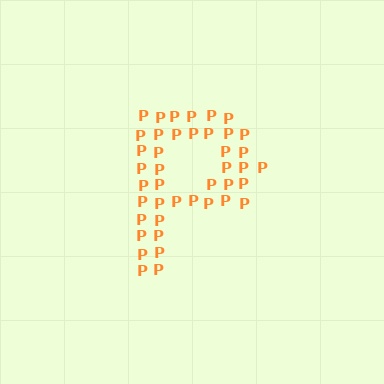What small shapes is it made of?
It is made of small letter P's.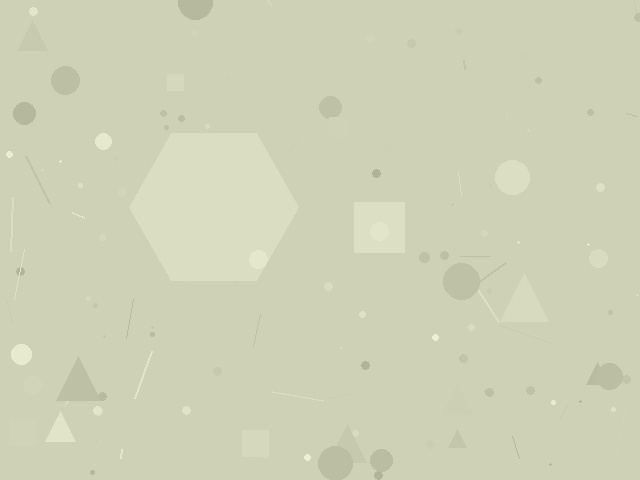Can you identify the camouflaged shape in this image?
The camouflaged shape is a hexagon.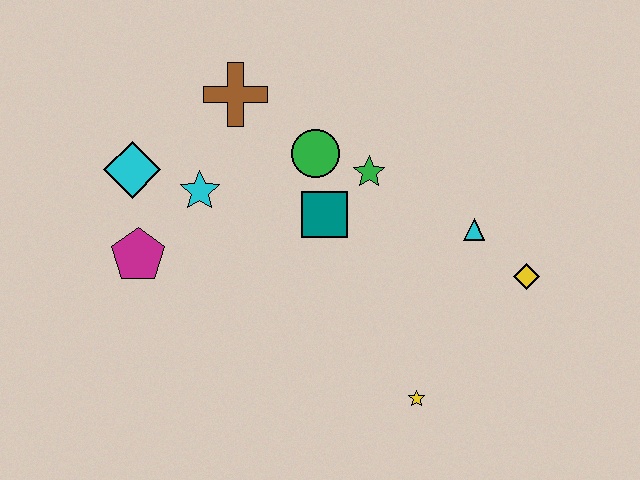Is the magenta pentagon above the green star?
No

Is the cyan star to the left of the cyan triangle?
Yes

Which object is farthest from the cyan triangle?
The cyan diamond is farthest from the cyan triangle.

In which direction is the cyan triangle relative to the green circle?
The cyan triangle is to the right of the green circle.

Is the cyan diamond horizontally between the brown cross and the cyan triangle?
No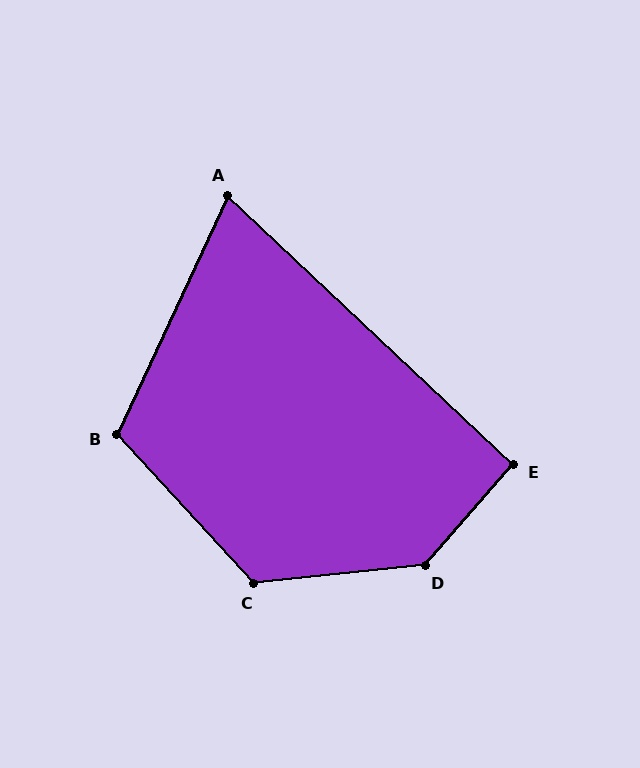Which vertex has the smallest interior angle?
A, at approximately 72 degrees.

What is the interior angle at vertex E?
Approximately 92 degrees (approximately right).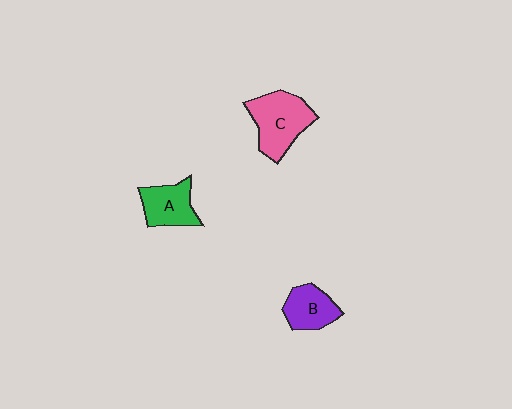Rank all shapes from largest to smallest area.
From largest to smallest: C (pink), A (green), B (purple).